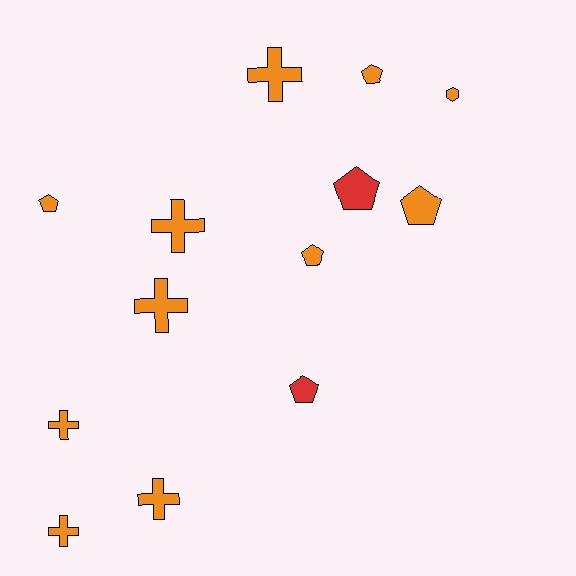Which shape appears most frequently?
Cross, with 6 objects.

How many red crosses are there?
There are no red crosses.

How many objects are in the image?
There are 13 objects.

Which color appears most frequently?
Orange, with 11 objects.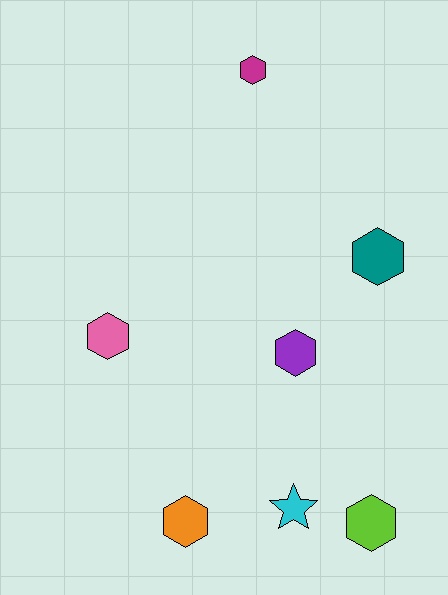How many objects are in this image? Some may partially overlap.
There are 7 objects.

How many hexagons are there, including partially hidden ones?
There are 6 hexagons.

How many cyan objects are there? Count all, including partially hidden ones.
There is 1 cyan object.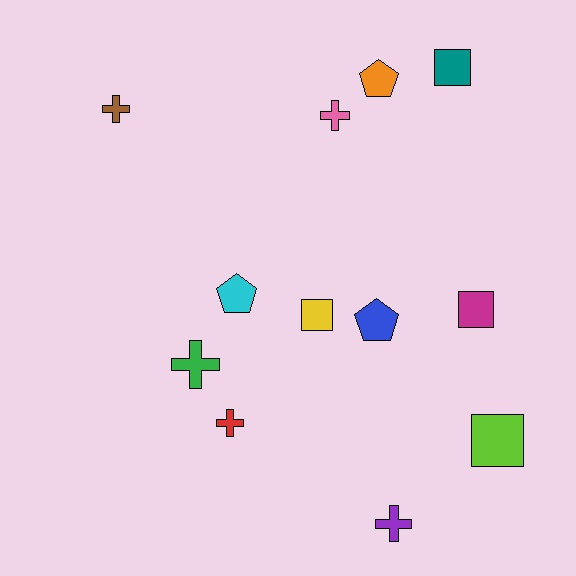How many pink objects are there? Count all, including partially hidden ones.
There is 1 pink object.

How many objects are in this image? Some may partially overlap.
There are 12 objects.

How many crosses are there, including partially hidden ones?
There are 5 crosses.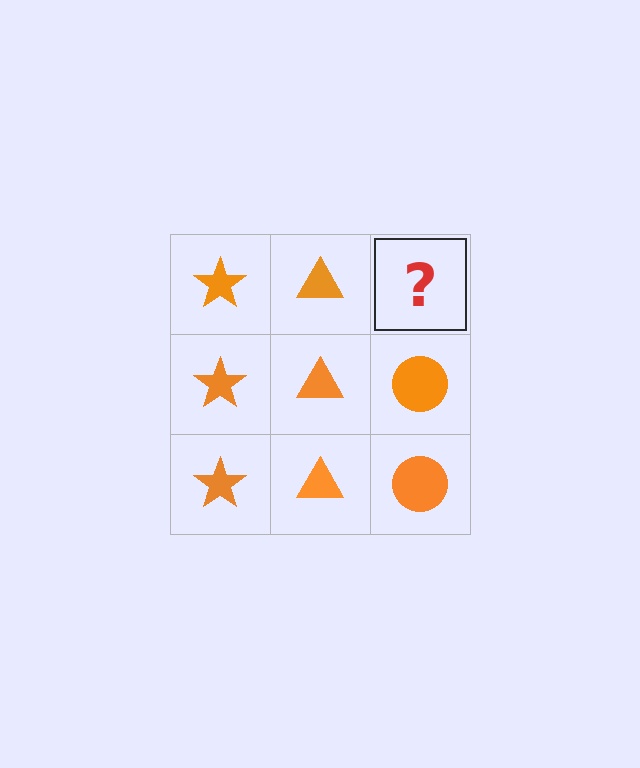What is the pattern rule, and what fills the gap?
The rule is that each column has a consistent shape. The gap should be filled with an orange circle.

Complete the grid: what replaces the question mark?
The question mark should be replaced with an orange circle.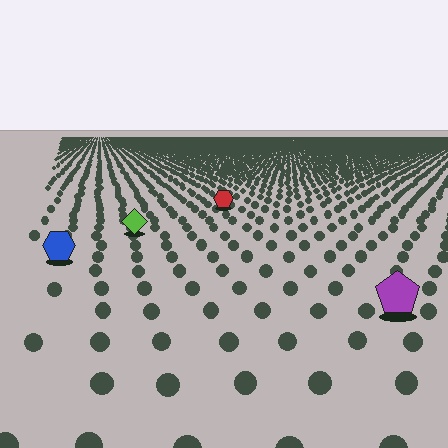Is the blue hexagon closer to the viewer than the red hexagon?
Yes. The blue hexagon is closer — you can tell from the texture gradient: the ground texture is coarser near it.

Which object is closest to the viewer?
The purple pentagon is closest. The texture marks near it are larger and more spread out.